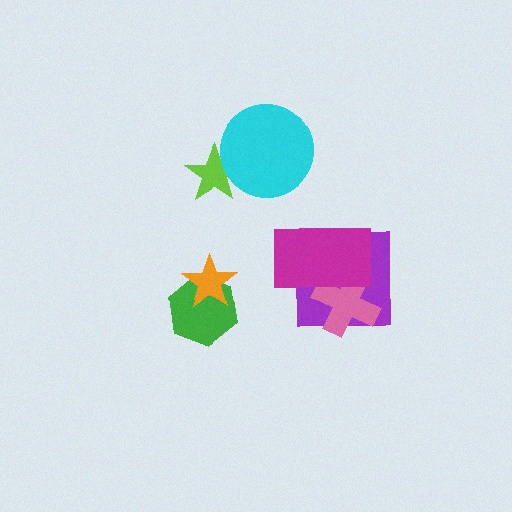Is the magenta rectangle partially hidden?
No, no other shape covers it.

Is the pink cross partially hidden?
Yes, it is partially covered by another shape.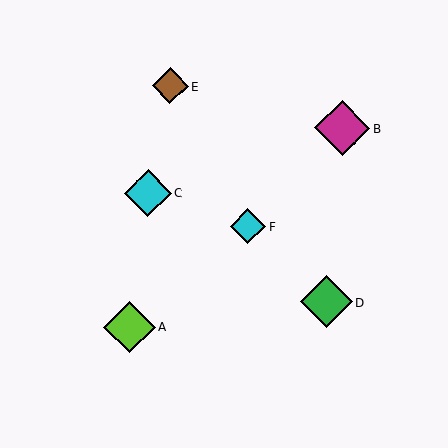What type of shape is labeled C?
Shape C is a cyan diamond.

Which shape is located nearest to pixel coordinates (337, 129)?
The magenta diamond (labeled B) at (342, 128) is nearest to that location.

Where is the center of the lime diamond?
The center of the lime diamond is at (129, 327).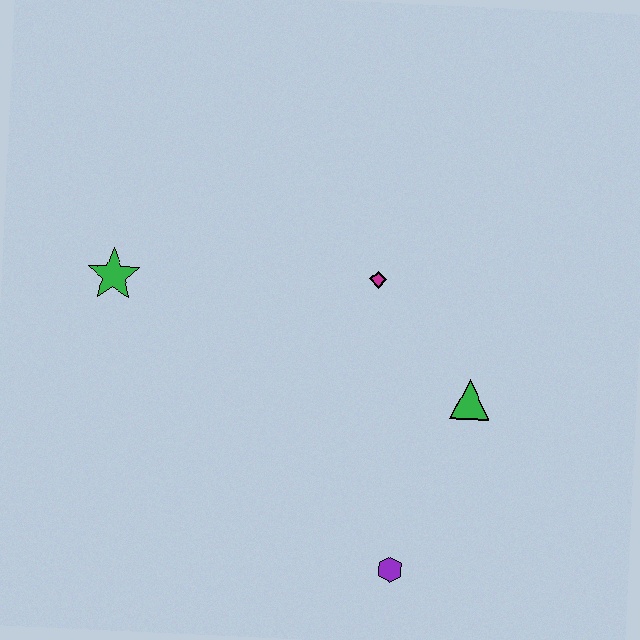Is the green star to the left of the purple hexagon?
Yes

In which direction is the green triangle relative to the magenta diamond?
The green triangle is below the magenta diamond.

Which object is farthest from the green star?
The purple hexagon is farthest from the green star.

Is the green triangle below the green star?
Yes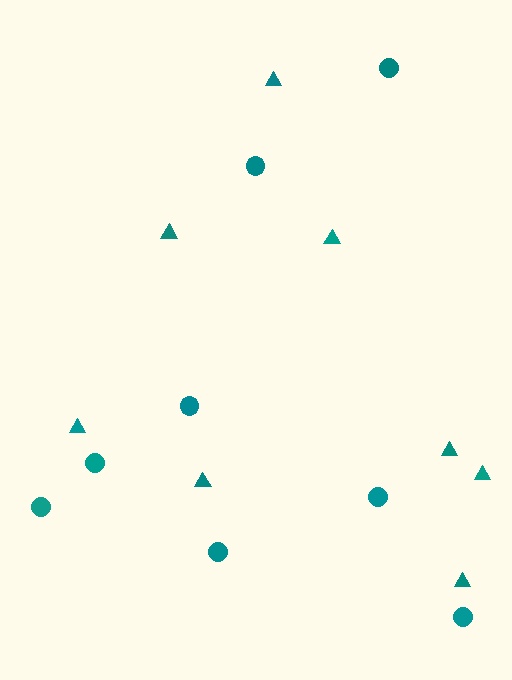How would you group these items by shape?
There are 2 groups: one group of circles (8) and one group of triangles (8).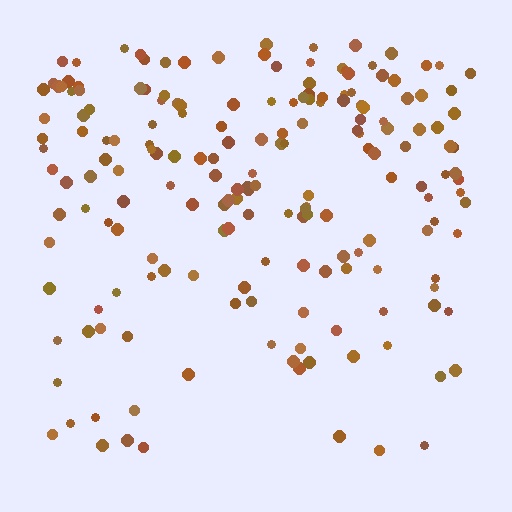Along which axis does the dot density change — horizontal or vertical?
Vertical.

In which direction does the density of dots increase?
From bottom to top, with the top side densest.